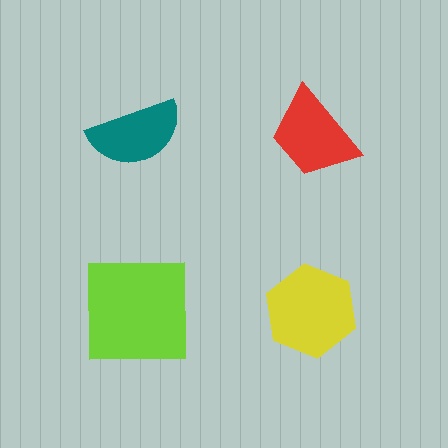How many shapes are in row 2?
2 shapes.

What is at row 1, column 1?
A teal semicircle.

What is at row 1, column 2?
A red trapezoid.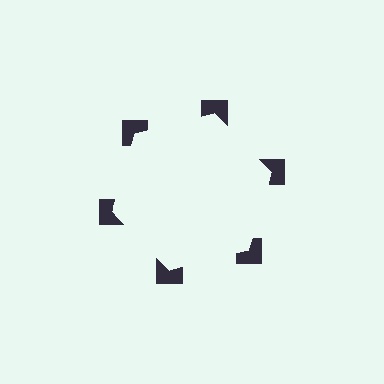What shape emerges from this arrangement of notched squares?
An illusory hexagon — its edges are inferred from the aligned wedge cuts in the notched squares, not physically drawn.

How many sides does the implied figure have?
6 sides.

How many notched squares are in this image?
There are 6 — one at each vertex of the illusory hexagon.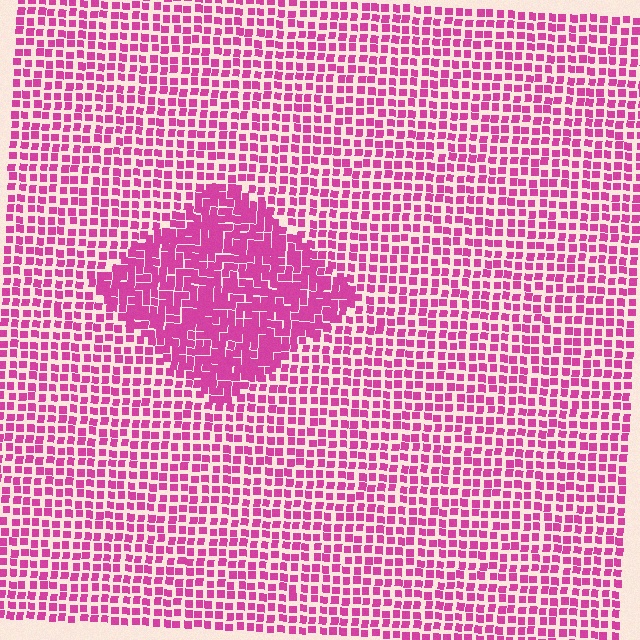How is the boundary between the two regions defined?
The boundary is defined by a change in element density (approximately 1.8x ratio). All elements are the same color, size, and shape.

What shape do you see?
I see a diamond.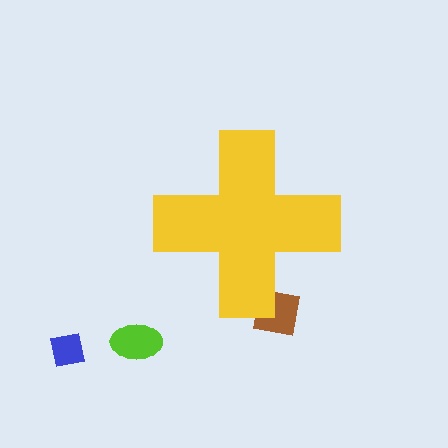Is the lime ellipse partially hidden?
No, the lime ellipse is fully visible.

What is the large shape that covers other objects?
A yellow cross.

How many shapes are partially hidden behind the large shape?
1 shape is partially hidden.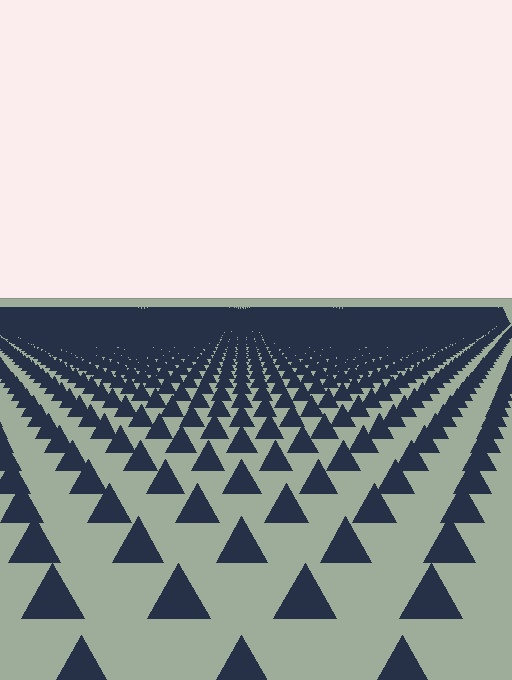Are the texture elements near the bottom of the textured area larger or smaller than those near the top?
Larger. Near the bottom, elements are closer to the viewer and appear at a bigger on-screen size.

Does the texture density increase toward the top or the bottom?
Density increases toward the top.